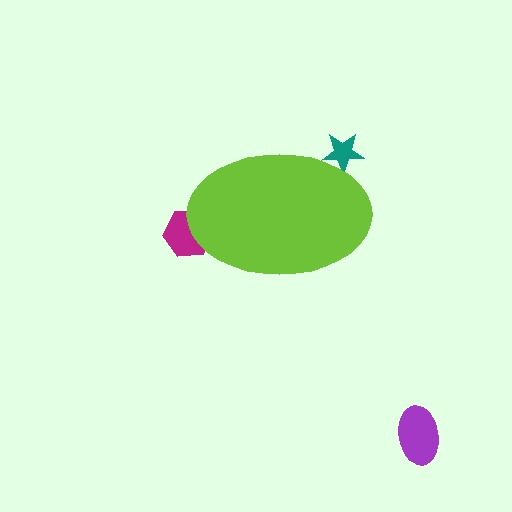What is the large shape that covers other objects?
A lime ellipse.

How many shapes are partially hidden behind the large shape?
2 shapes are partially hidden.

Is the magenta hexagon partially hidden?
Yes, the magenta hexagon is partially hidden behind the lime ellipse.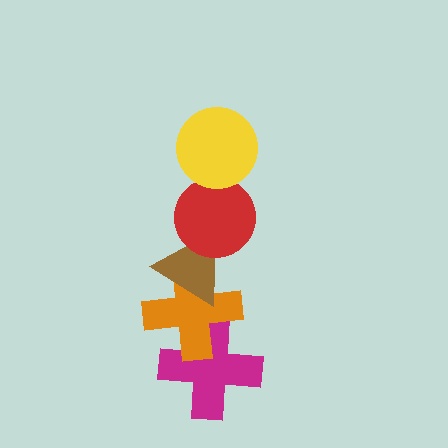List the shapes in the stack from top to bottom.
From top to bottom: the yellow circle, the red circle, the brown triangle, the orange cross, the magenta cross.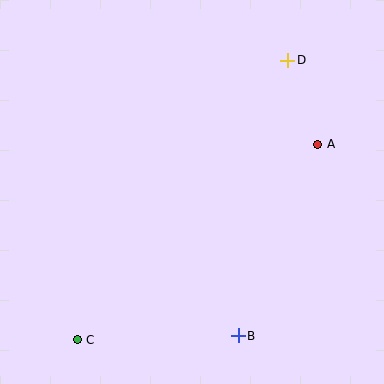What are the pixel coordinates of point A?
Point A is at (318, 145).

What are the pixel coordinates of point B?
Point B is at (238, 336).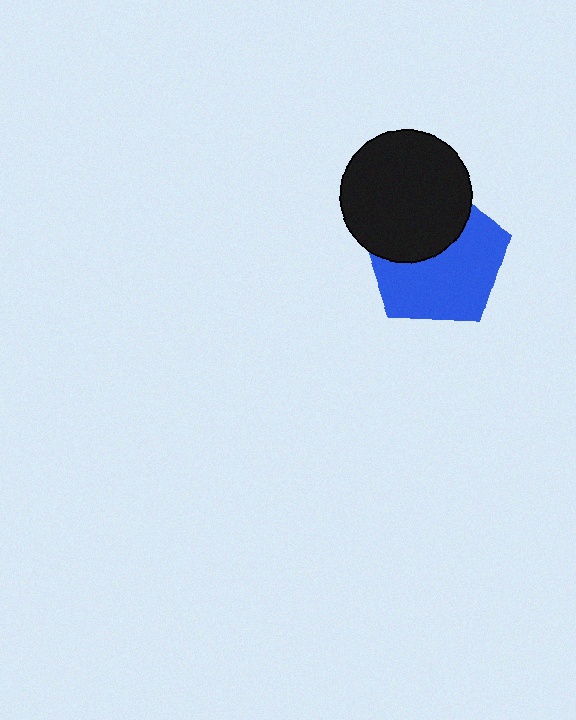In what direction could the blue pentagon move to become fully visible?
The blue pentagon could move down. That would shift it out from behind the black circle entirely.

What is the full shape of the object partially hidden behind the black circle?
The partially hidden object is a blue pentagon.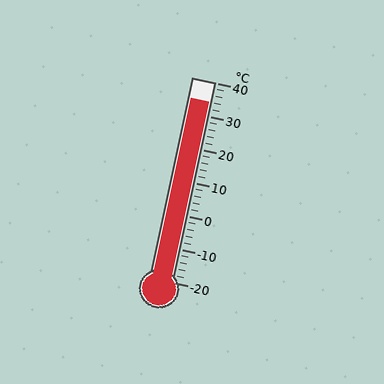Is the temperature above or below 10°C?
The temperature is above 10°C.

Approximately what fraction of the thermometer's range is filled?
The thermometer is filled to approximately 90% of its range.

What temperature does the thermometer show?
The thermometer shows approximately 34°C.